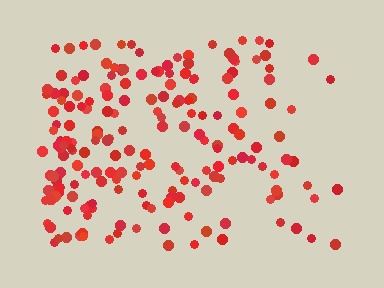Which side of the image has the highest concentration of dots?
The left.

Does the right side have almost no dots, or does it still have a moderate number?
Still a moderate number, just noticeably fewer than the left.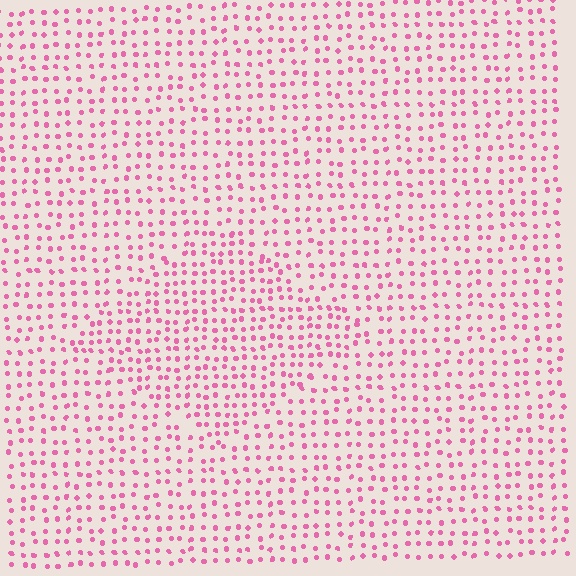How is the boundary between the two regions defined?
The boundary is defined by a change in element density (approximately 1.4x ratio). All elements are the same color, size, and shape.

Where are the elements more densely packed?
The elements are more densely packed inside the diamond boundary.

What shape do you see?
I see a diamond.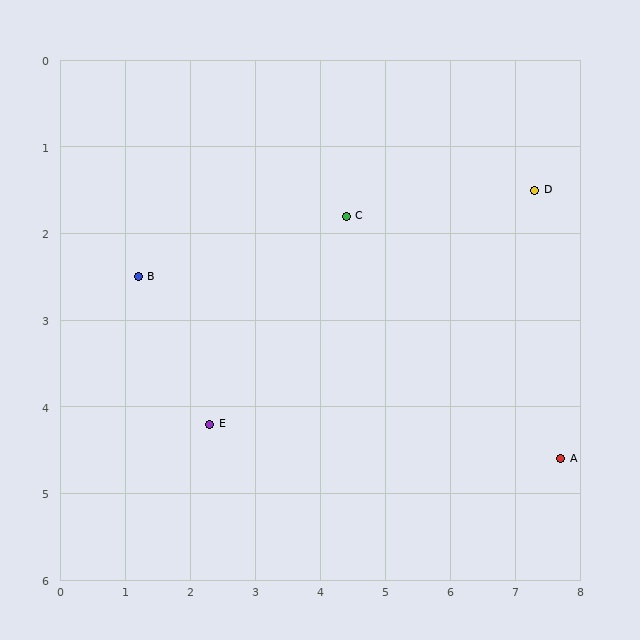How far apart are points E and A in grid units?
Points E and A are about 5.4 grid units apart.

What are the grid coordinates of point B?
Point B is at approximately (1.2, 2.5).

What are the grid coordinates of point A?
Point A is at approximately (7.7, 4.6).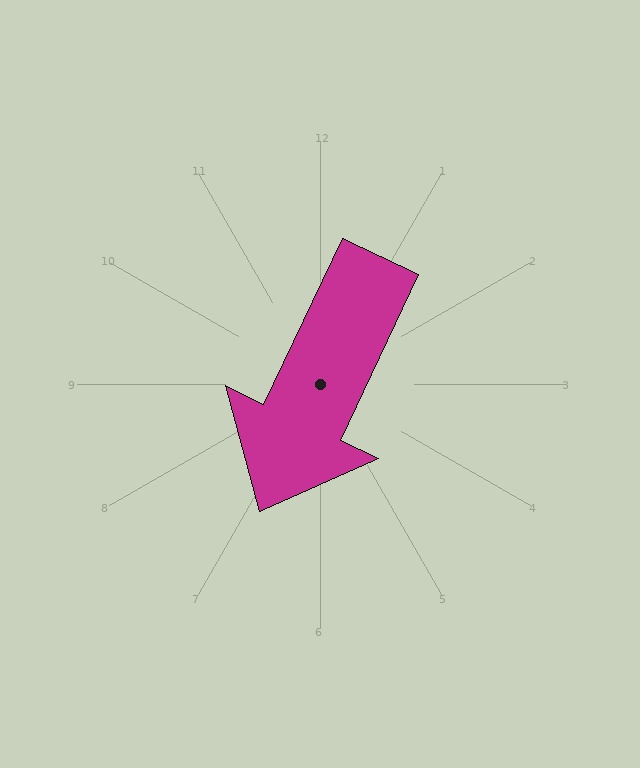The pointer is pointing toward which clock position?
Roughly 7 o'clock.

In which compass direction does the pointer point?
Southwest.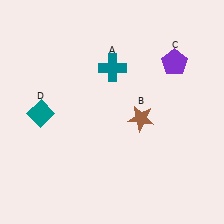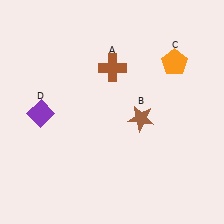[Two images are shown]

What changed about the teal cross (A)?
In Image 1, A is teal. In Image 2, it changed to brown.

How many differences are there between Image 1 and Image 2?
There are 3 differences between the two images.